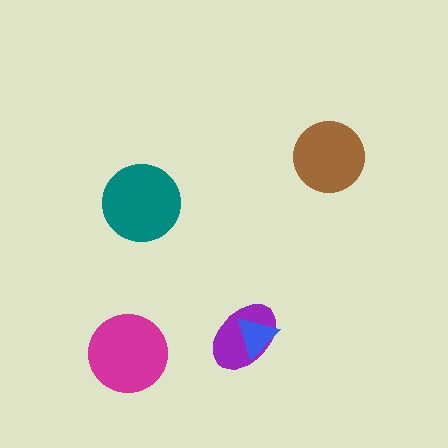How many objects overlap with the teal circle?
0 objects overlap with the teal circle.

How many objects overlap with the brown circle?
0 objects overlap with the brown circle.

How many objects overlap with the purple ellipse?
1 object overlaps with the purple ellipse.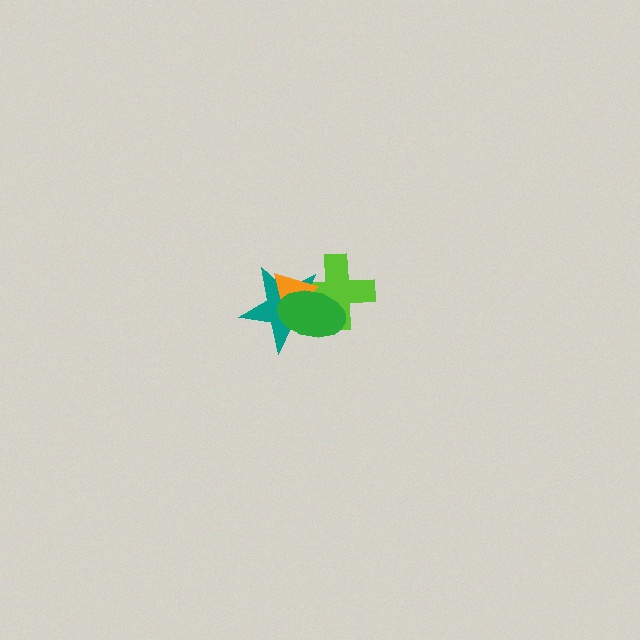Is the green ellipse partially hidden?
No, no other shape covers it.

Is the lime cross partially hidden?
Yes, it is partially covered by another shape.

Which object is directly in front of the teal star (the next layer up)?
The orange triangle is directly in front of the teal star.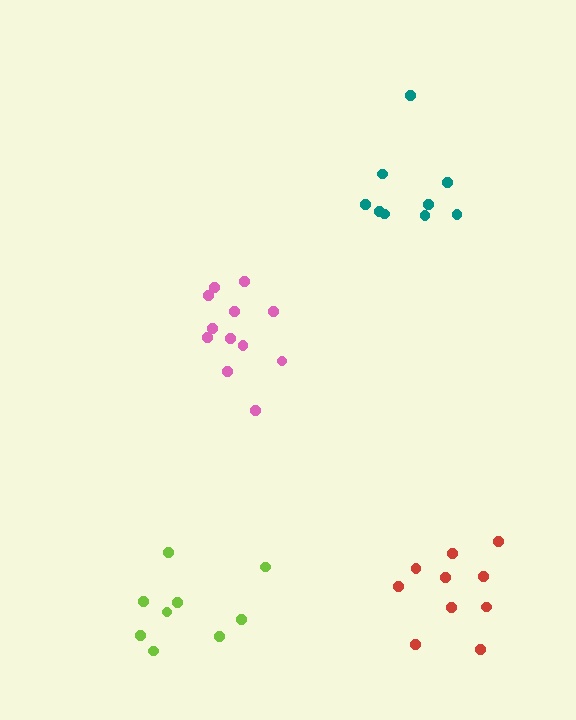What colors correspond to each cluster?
The clusters are colored: pink, lime, red, teal.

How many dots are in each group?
Group 1: 12 dots, Group 2: 9 dots, Group 3: 10 dots, Group 4: 9 dots (40 total).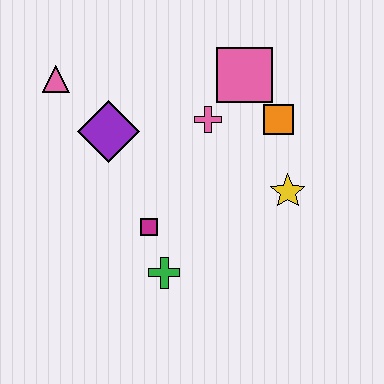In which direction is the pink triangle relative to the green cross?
The pink triangle is above the green cross.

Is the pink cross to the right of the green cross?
Yes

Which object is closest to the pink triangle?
The purple diamond is closest to the pink triangle.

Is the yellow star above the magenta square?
Yes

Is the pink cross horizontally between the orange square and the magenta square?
Yes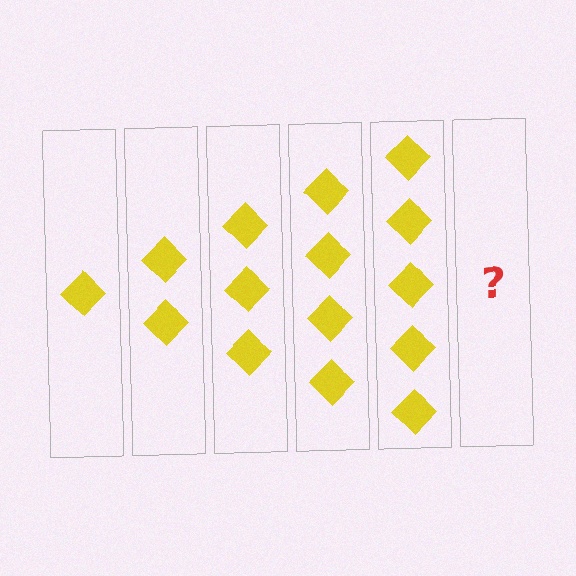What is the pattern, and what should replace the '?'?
The pattern is that each step adds one more diamond. The '?' should be 6 diamonds.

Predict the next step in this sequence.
The next step is 6 diamonds.